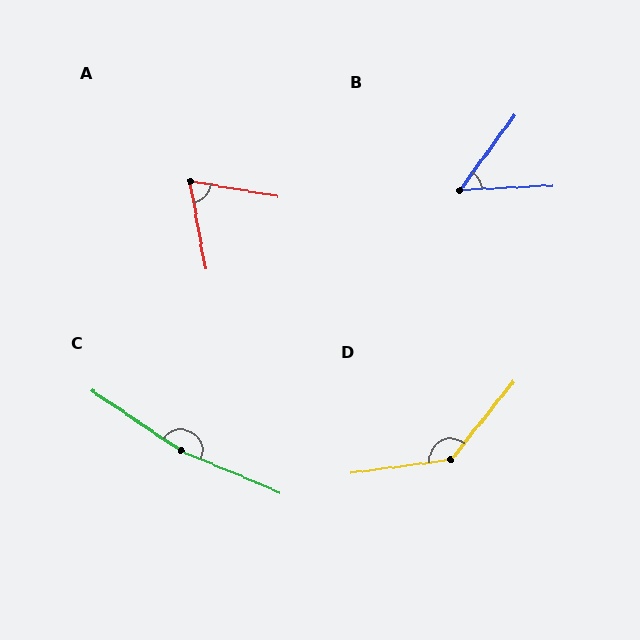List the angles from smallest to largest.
B (51°), A (70°), D (137°), C (169°).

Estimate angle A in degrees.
Approximately 70 degrees.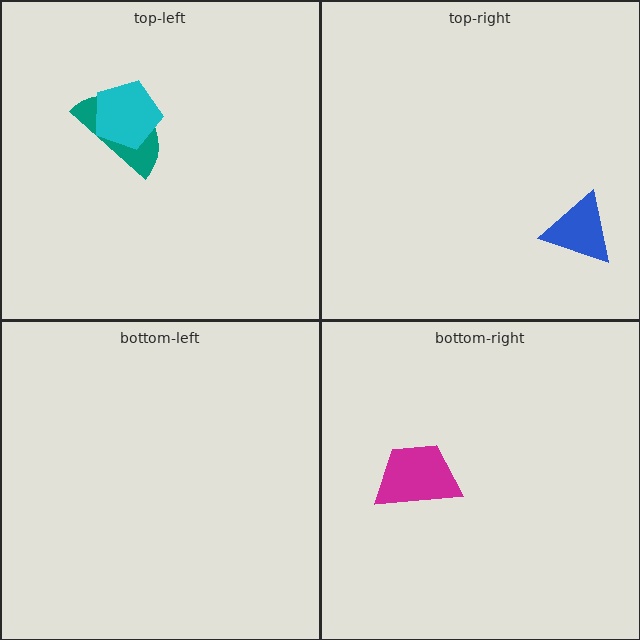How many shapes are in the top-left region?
2.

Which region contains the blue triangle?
The top-right region.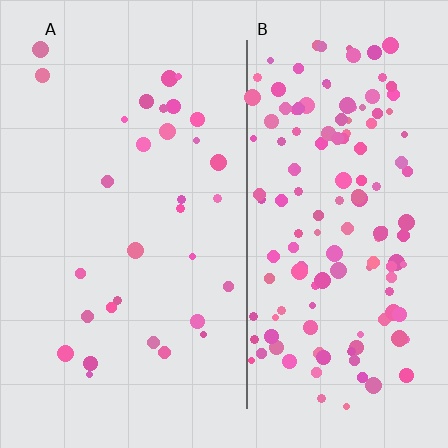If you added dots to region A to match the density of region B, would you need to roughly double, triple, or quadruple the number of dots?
Approximately quadruple.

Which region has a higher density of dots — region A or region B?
B (the right).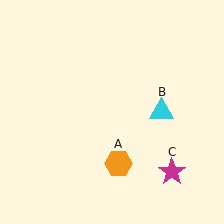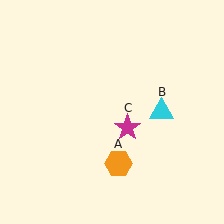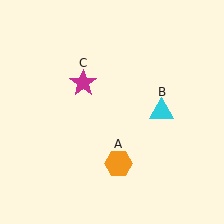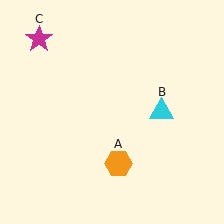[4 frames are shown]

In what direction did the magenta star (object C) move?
The magenta star (object C) moved up and to the left.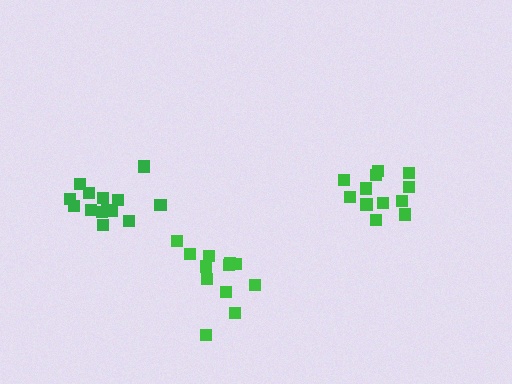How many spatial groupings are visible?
There are 3 spatial groupings.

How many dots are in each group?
Group 1: 12 dots, Group 2: 14 dots, Group 3: 12 dots (38 total).